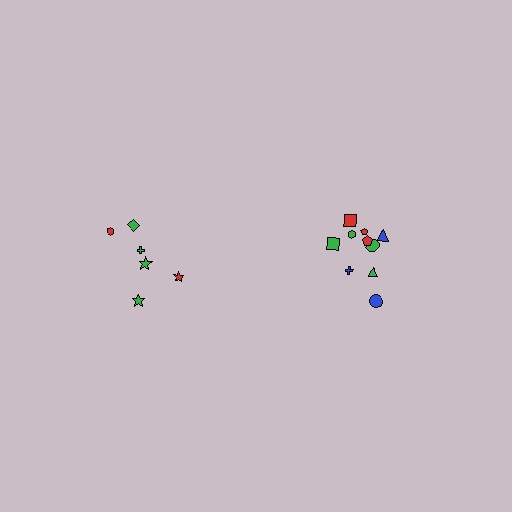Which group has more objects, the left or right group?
The right group.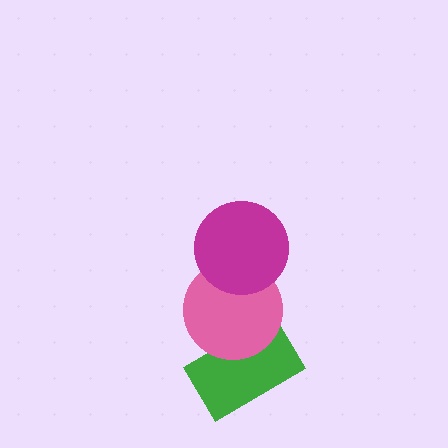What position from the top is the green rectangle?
The green rectangle is 3rd from the top.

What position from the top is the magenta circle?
The magenta circle is 1st from the top.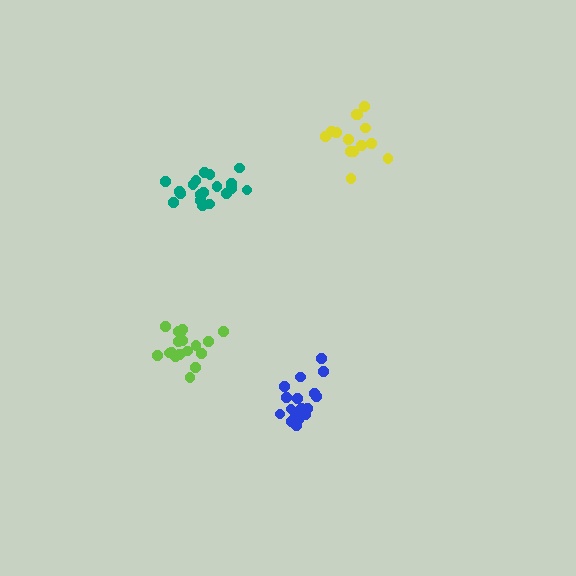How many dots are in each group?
Group 1: 18 dots, Group 2: 19 dots, Group 3: 19 dots, Group 4: 14 dots (70 total).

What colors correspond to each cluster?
The clusters are colored: blue, teal, lime, yellow.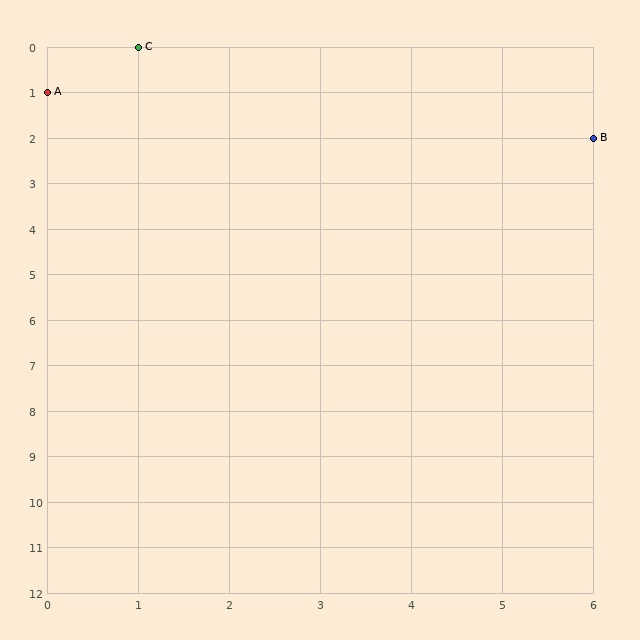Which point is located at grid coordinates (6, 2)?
Point B is at (6, 2).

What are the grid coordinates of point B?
Point B is at grid coordinates (6, 2).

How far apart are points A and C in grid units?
Points A and C are 1 column and 1 row apart (about 1.4 grid units diagonally).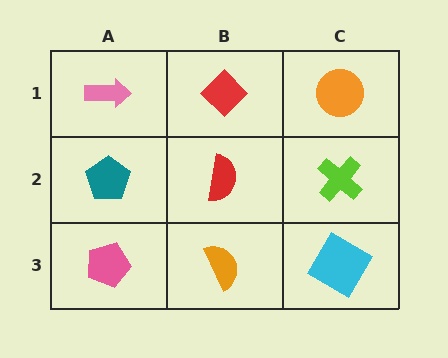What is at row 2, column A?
A teal pentagon.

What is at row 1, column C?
An orange circle.